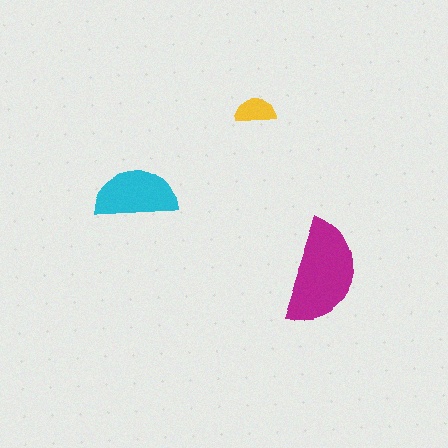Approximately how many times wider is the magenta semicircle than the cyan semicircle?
About 1.5 times wider.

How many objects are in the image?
There are 3 objects in the image.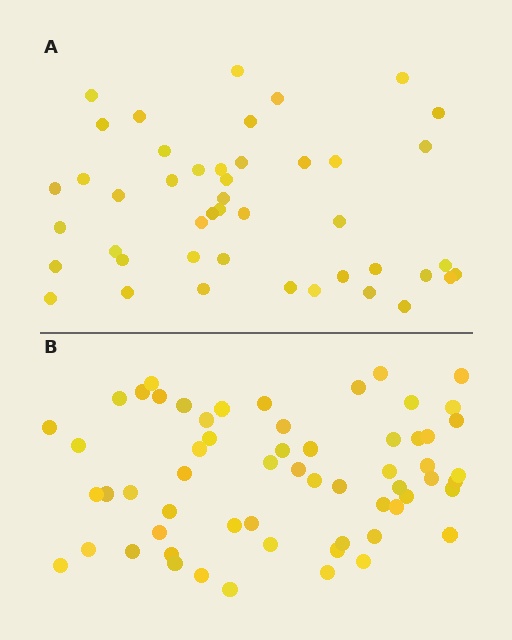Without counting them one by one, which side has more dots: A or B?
Region B (the bottom region) has more dots.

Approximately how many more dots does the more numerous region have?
Region B has approximately 15 more dots than region A.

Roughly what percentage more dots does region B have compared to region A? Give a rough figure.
About 35% more.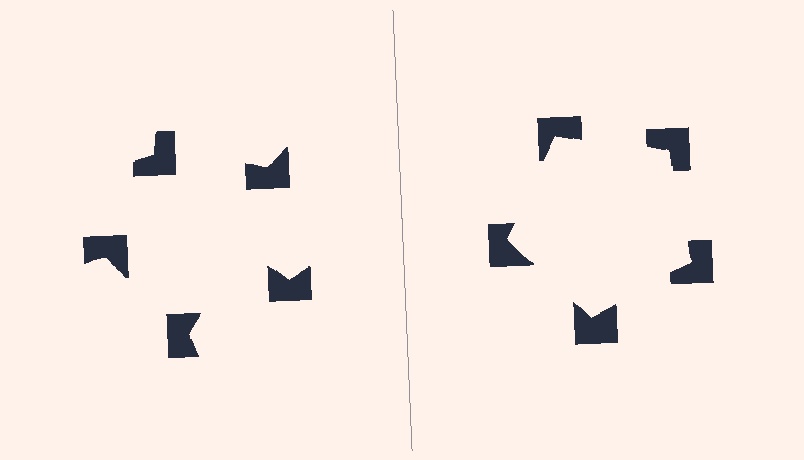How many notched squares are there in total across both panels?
10 — 5 on each side.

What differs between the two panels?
The notched squares are positioned identically on both sides; only the wedge orientations differ. On the right they align to a pentagon; on the left they are misaligned.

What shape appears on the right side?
An illusory pentagon.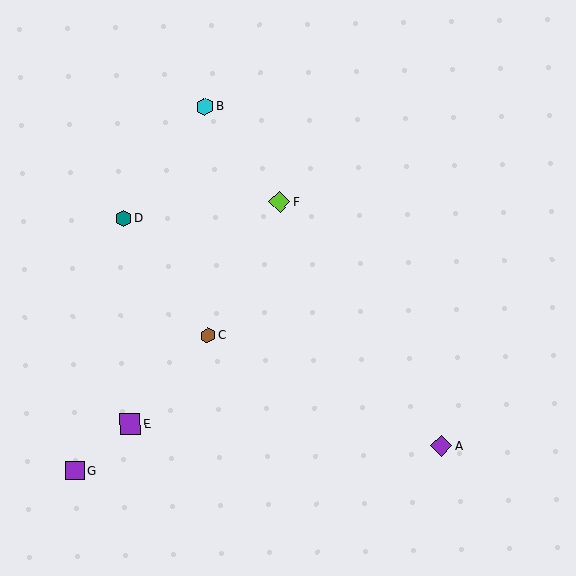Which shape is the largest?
The purple diamond (labeled A) is the largest.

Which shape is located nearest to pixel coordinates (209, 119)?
The cyan hexagon (labeled B) at (204, 106) is nearest to that location.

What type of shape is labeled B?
Shape B is a cyan hexagon.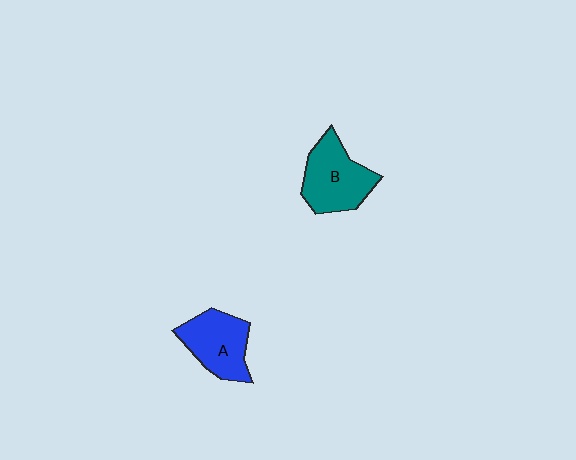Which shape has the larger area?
Shape B (teal).